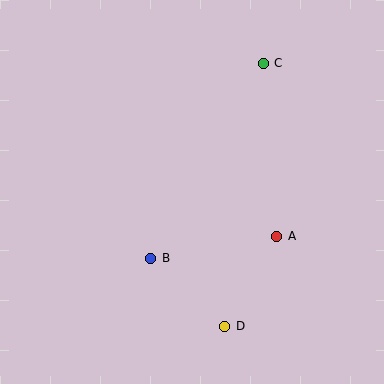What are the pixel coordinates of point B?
Point B is at (151, 258).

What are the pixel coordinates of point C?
Point C is at (263, 63).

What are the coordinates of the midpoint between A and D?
The midpoint between A and D is at (251, 281).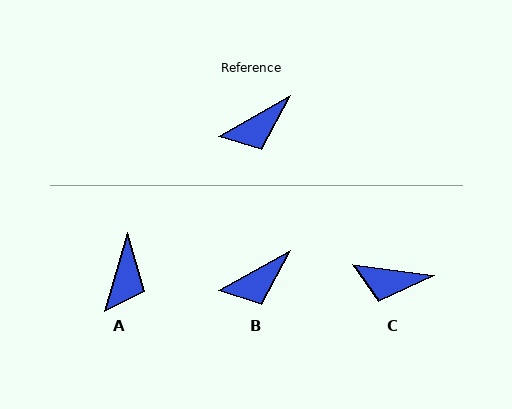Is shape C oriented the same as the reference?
No, it is off by about 37 degrees.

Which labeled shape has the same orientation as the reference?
B.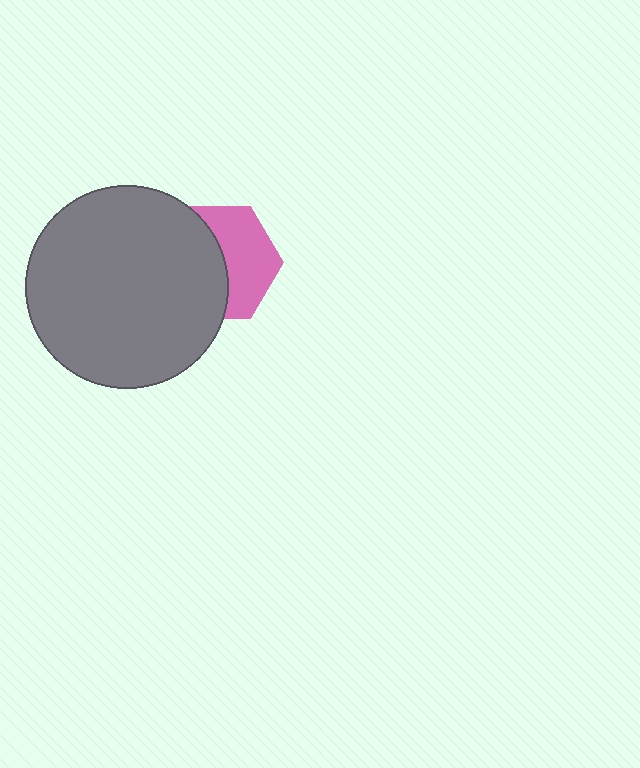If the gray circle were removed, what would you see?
You would see the complete pink hexagon.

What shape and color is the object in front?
The object in front is a gray circle.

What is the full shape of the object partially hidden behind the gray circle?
The partially hidden object is a pink hexagon.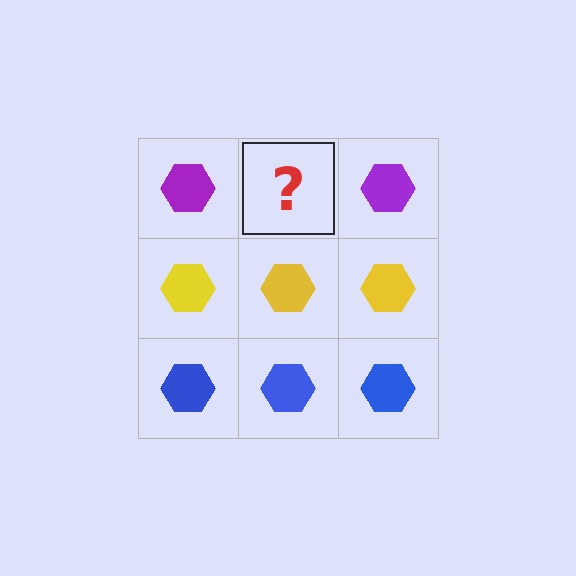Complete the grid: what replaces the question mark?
The question mark should be replaced with a purple hexagon.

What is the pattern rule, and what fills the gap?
The rule is that each row has a consistent color. The gap should be filled with a purple hexagon.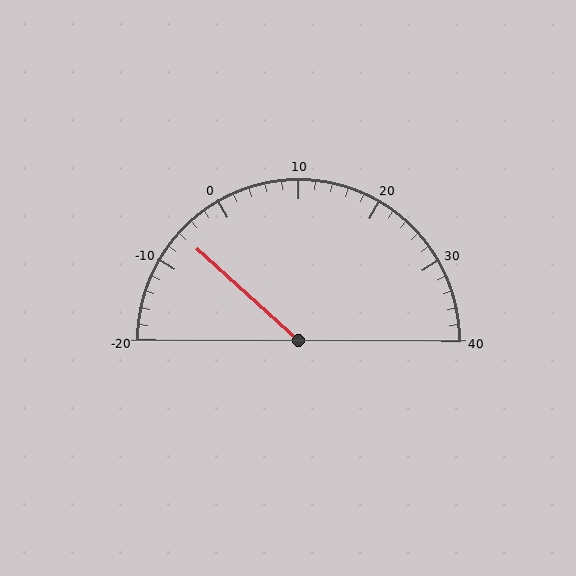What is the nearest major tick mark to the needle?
The nearest major tick mark is -10.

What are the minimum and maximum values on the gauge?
The gauge ranges from -20 to 40.